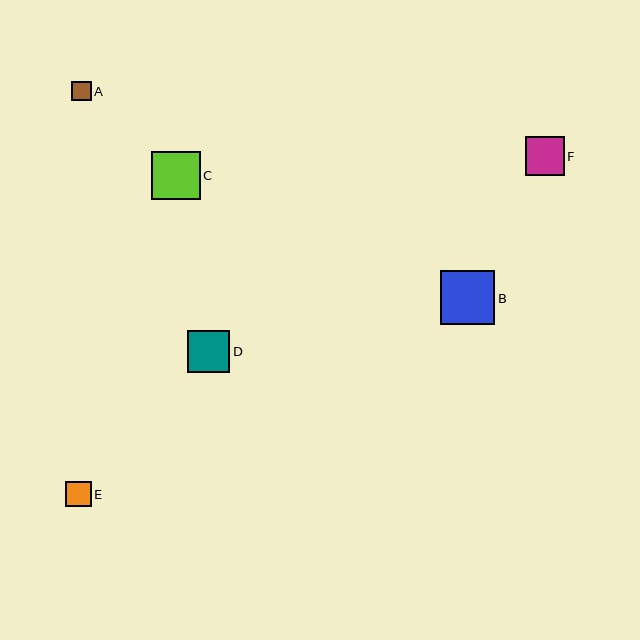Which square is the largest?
Square B is the largest with a size of approximately 54 pixels.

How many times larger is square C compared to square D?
Square C is approximately 1.1 times the size of square D.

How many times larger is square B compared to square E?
Square B is approximately 2.1 times the size of square E.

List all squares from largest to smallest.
From largest to smallest: B, C, D, F, E, A.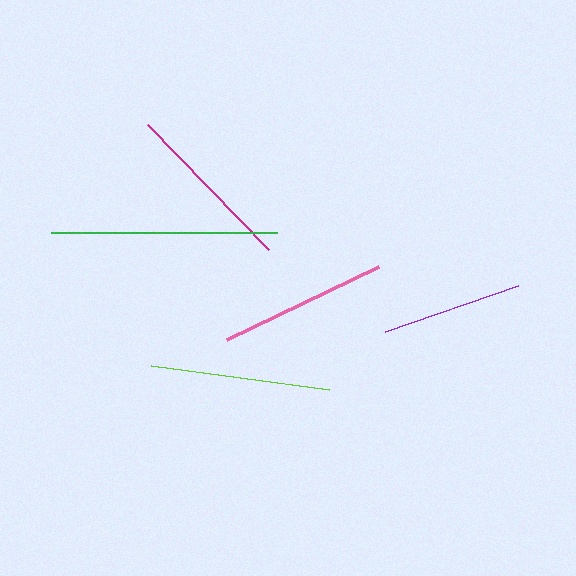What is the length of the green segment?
The green segment is approximately 226 pixels long.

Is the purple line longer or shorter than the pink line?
The pink line is longer than the purple line.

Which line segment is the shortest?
The purple line is the shortest at approximately 141 pixels.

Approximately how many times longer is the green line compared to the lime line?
The green line is approximately 1.3 times the length of the lime line.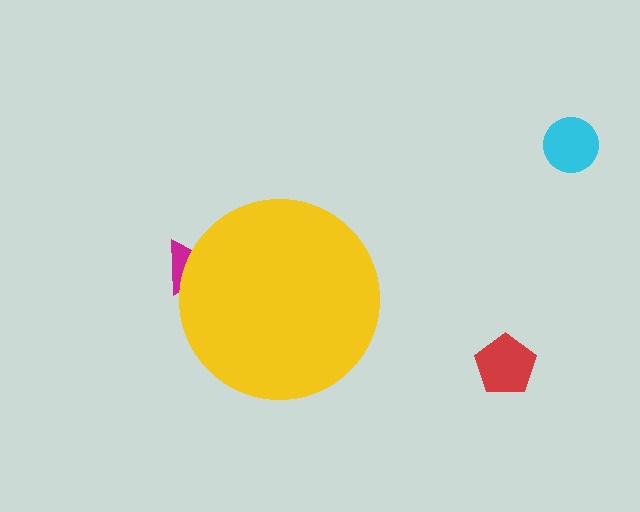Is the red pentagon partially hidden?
No, the red pentagon is fully visible.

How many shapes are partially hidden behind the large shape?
1 shape is partially hidden.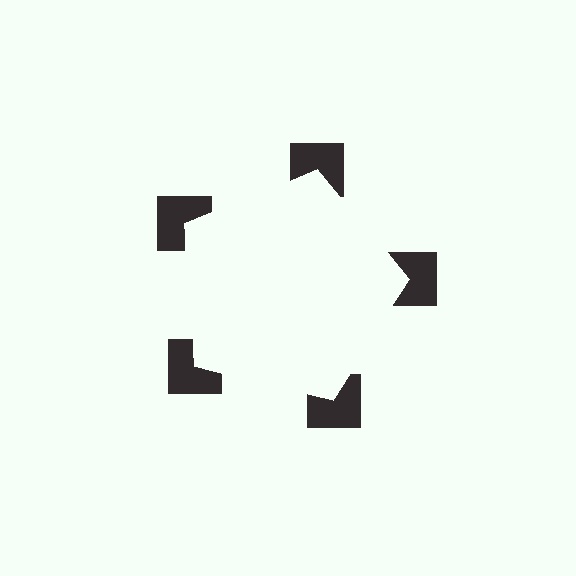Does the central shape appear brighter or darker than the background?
It typically appears slightly brighter than the background, even though no actual brightness change is drawn.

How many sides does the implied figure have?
5 sides.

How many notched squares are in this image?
There are 5 — one at each vertex of the illusory pentagon.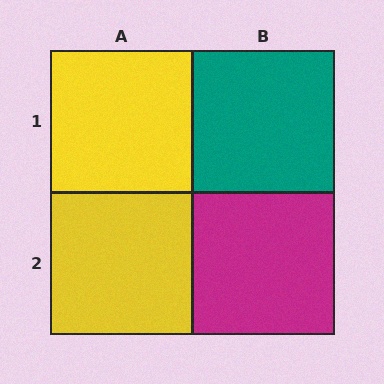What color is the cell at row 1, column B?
Teal.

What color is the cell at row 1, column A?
Yellow.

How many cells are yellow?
2 cells are yellow.